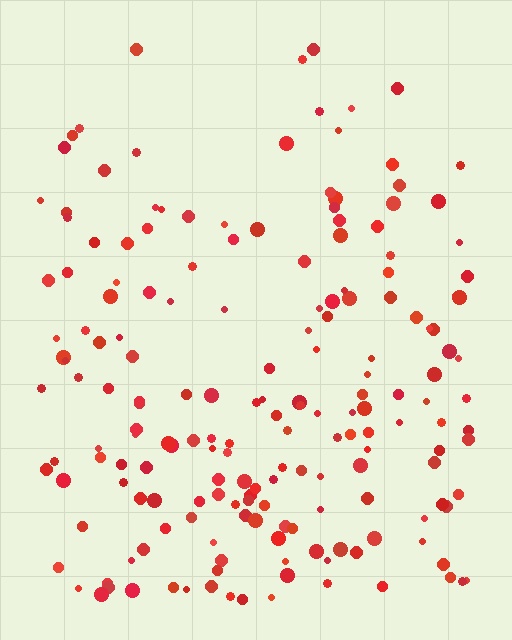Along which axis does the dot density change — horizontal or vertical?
Vertical.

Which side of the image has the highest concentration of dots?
The bottom.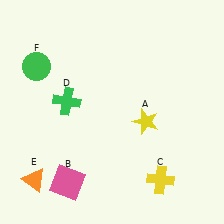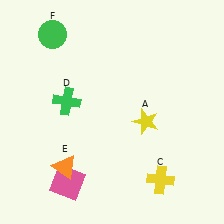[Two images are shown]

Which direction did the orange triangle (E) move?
The orange triangle (E) moved right.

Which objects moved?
The objects that moved are: the orange triangle (E), the green circle (F).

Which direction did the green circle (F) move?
The green circle (F) moved up.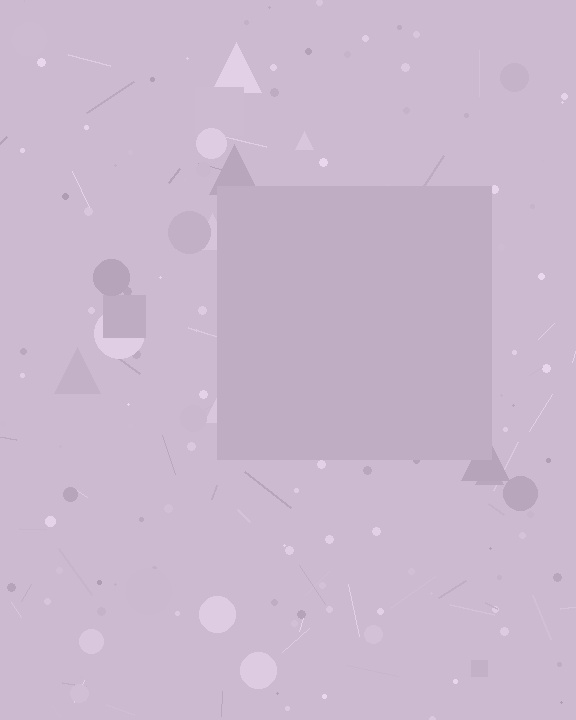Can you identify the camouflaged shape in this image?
The camouflaged shape is a square.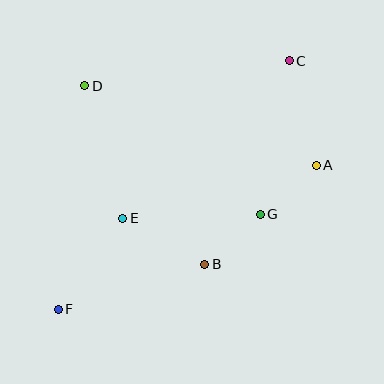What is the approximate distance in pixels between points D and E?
The distance between D and E is approximately 138 pixels.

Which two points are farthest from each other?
Points C and F are farthest from each other.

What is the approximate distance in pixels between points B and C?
The distance between B and C is approximately 220 pixels.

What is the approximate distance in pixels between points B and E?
The distance between B and E is approximately 94 pixels.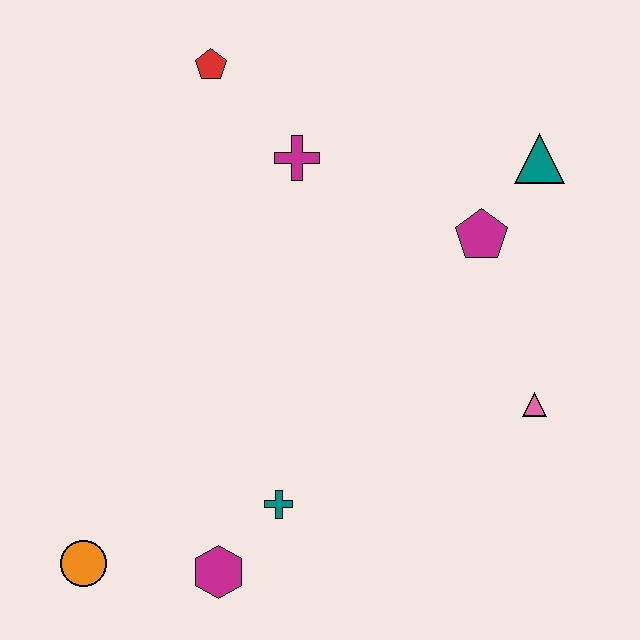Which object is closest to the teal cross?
The magenta hexagon is closest to the teal cross.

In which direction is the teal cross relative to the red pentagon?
The teal cross is below the red pentagon.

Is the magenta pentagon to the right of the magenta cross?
Yes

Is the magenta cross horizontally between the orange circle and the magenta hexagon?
No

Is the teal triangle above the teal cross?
Yes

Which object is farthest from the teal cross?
The red pentagon is farthest from the teal cross.